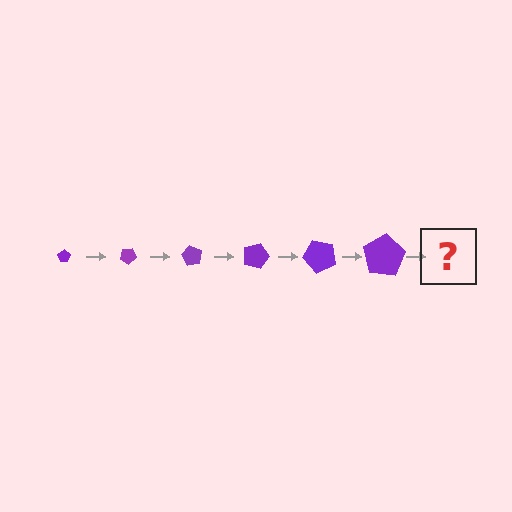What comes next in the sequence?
The next element should be a pentagon, larger than the previous one and rotated 180 degrees from the start.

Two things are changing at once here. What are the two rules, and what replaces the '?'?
The two rules are that the pentagon grows larger each step and it rotates 30 degrees each step. The '?' should be a pentagon, larger than the previous one and rotated 180 degrees from the start.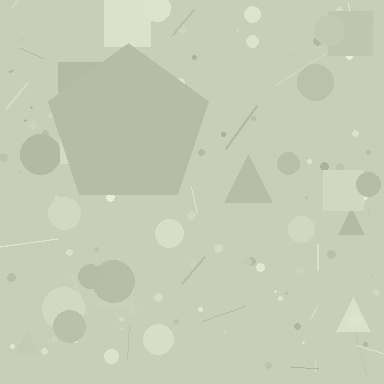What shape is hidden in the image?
A pentagon is hidden in the image.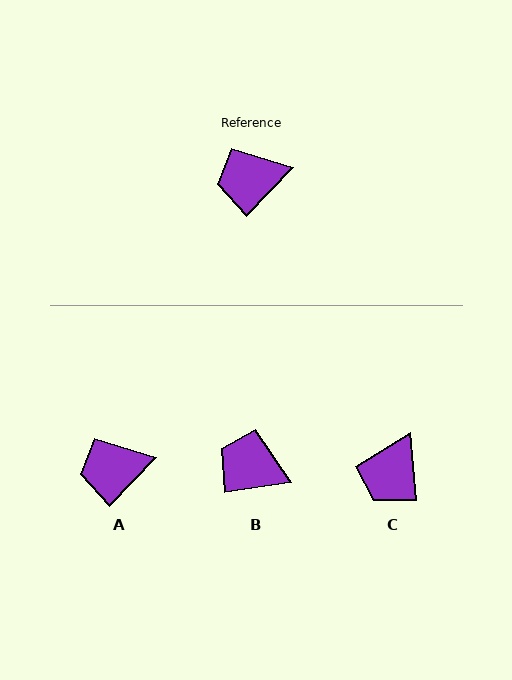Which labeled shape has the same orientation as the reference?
A.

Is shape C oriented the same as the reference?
No, it is off by about 49 degrees.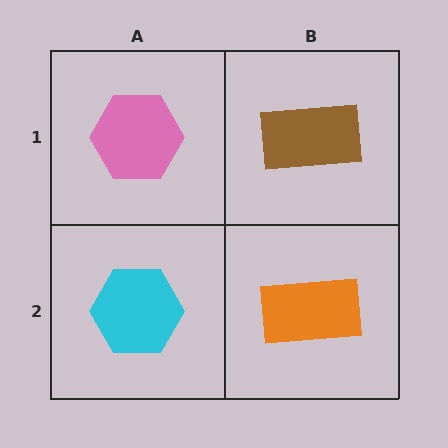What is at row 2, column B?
An orange rectangle.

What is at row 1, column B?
A brown rectangle.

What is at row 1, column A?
A pink hexagon.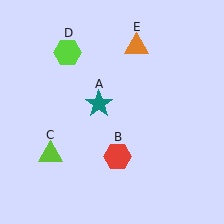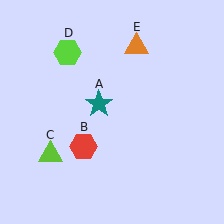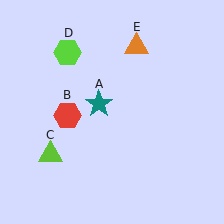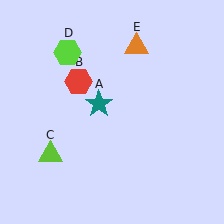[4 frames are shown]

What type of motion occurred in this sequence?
The red hexagon (object B) rotated clockwise around the center of the scene.